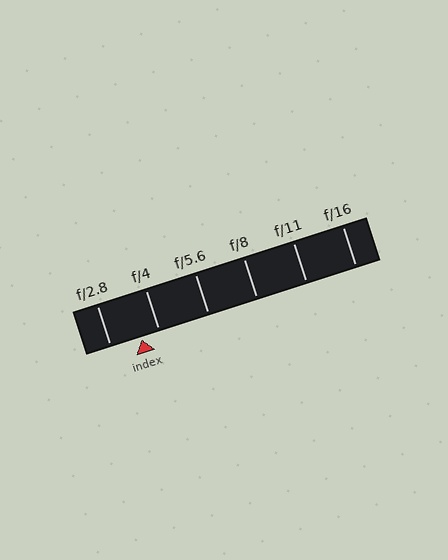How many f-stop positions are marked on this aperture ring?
There are 6 f-stop positions marked.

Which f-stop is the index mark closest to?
The index mark is closest to f/4.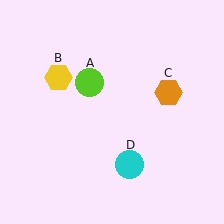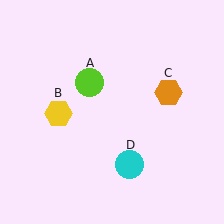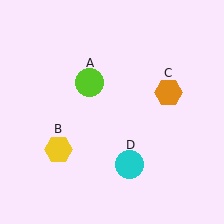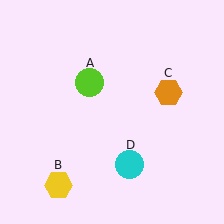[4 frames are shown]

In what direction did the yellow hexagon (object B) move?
The yellow hexagon (object B) moved down.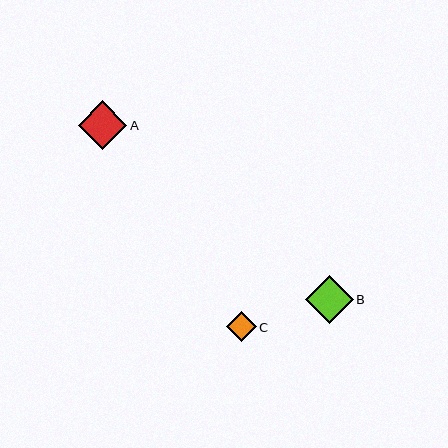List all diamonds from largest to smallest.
From largest to smallest: A, B, C.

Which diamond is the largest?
Diamond A is the largest with a size of approximately 49 pixels.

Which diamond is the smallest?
Diamond C is the smallest with a size of approximately 29 pixels.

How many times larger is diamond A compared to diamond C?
Diamond A is approximately 1.7 times the size of diamond C.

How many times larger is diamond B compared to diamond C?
Diamond B is approximately 1.6 times the size of diamond C.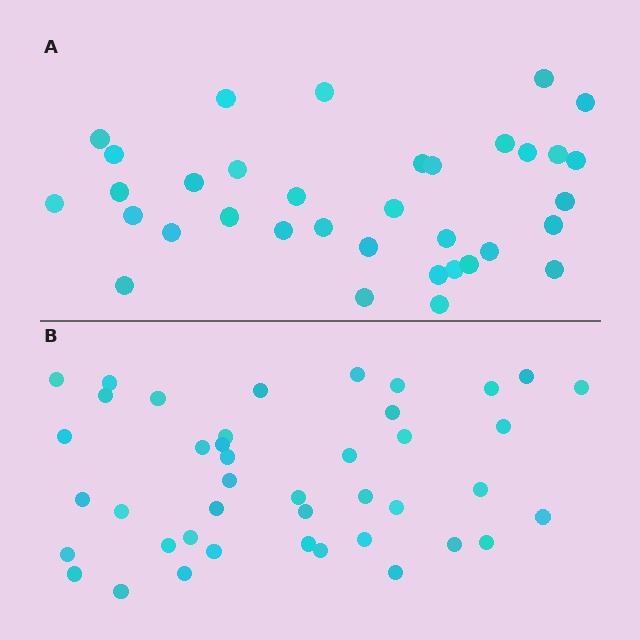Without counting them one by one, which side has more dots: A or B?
Region B (the bottom region) has more dots.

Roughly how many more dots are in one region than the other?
Region B has roughly 8 or so more dots than region A.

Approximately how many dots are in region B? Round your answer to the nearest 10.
About 40 dots. (The exact count is 42, which rounds to 40.)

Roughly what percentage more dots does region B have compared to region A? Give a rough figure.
About 20% more.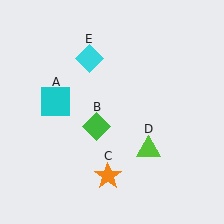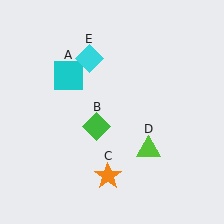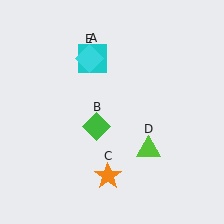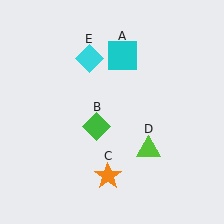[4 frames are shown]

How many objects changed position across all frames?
1 object changed position: cyan square (object A).